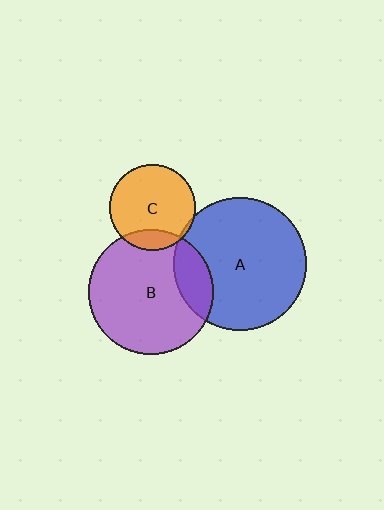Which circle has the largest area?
Circle A (blue).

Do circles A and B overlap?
Yes.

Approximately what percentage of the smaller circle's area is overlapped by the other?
Approximately 20%.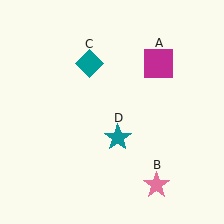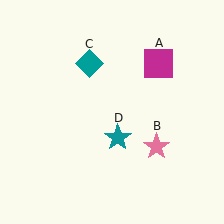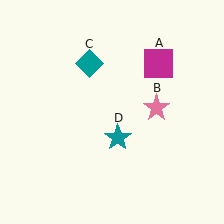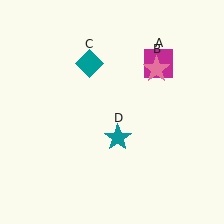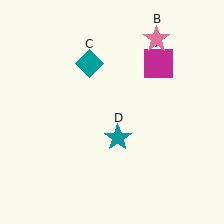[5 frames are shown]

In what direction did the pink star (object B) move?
The pink star (object B) moved up.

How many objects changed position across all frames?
1 object changed position: pink star (object B).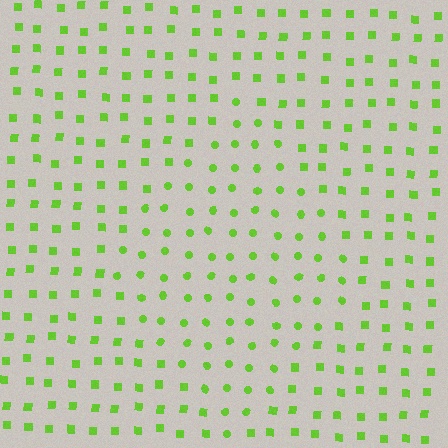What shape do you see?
I see a diamond.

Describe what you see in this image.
The image is filled with small lime elements arranged in a uniform grid. A diamond-shaped region contains circles, while the surrounding area contains squares. The boundary is defined purely by the change in element shape.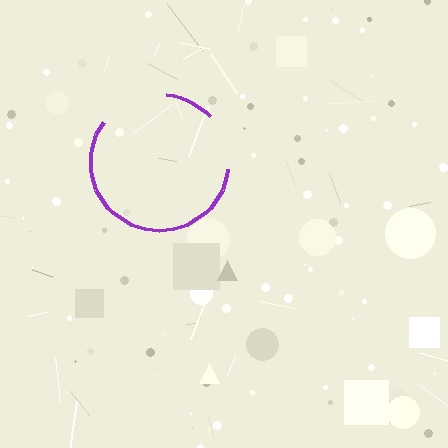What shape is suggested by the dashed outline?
The dashed outline suggests a circle.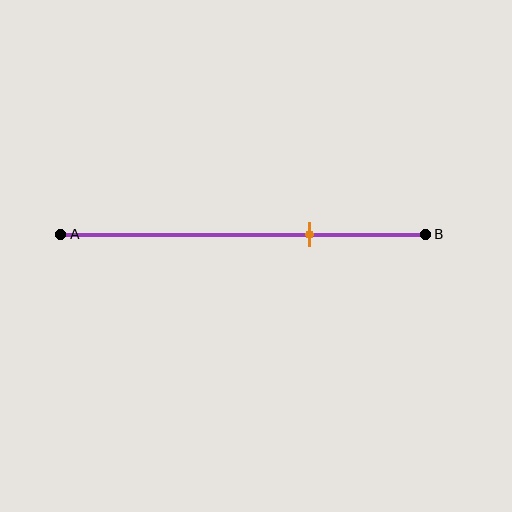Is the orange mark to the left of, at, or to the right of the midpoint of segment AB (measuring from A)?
The orange mark is to the right of the midpoint of segment AB.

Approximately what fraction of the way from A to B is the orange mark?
The orange mark is approximately 70% of the way from A to B.